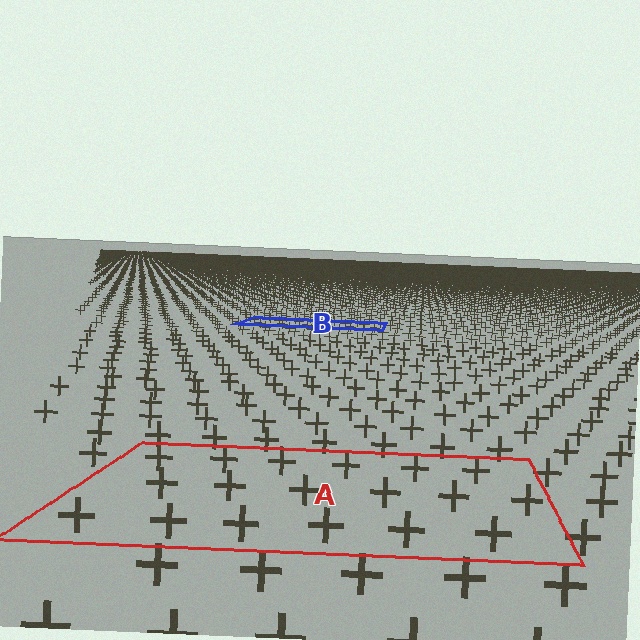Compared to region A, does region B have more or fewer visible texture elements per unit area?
Region B has more texture elements per unit area — they are packed more densely because it is farther away.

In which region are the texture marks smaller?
The texture marks are smaller in region B, because it is farther away.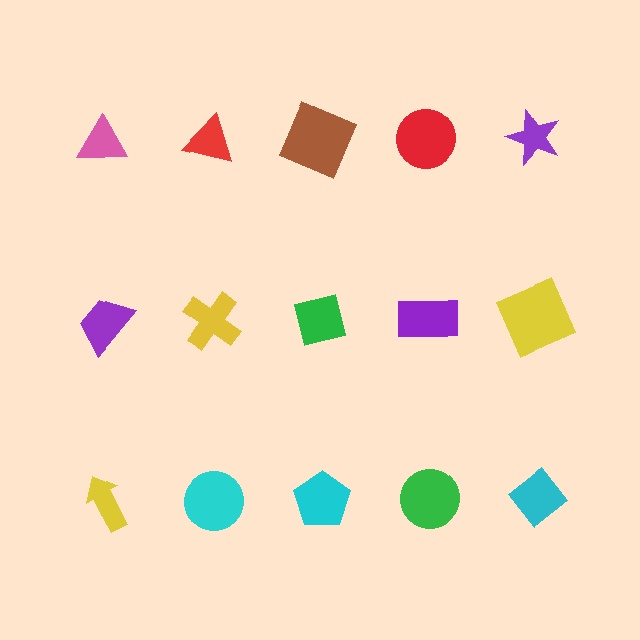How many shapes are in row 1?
5 shapes.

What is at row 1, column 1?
A pink triangle.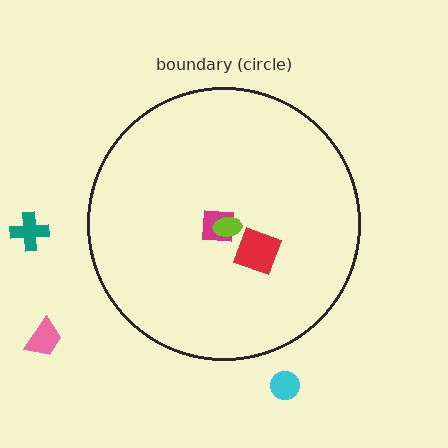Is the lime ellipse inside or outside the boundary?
Inside.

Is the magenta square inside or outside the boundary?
Inside.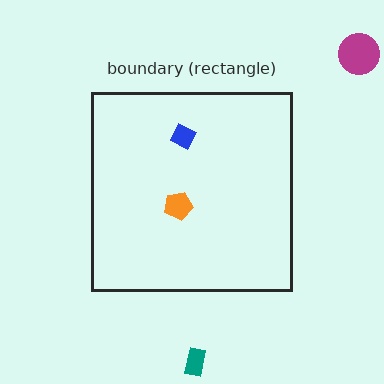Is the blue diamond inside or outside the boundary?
Inside.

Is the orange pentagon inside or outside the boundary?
Inside.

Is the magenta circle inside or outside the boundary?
Outside.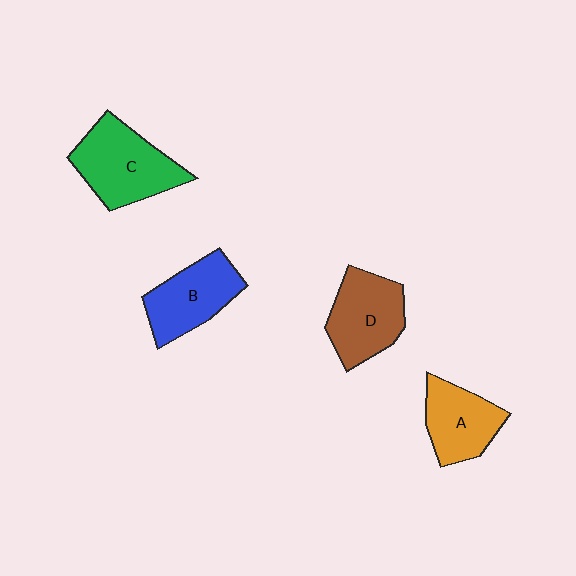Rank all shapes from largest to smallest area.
From largest to smallest: C (green), D (brown), B (blue), A (orange).